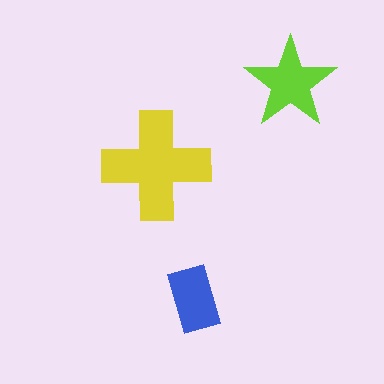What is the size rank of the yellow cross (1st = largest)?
1st.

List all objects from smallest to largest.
The blue rectangle, the lime star, the yellow cross.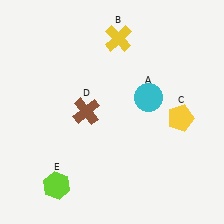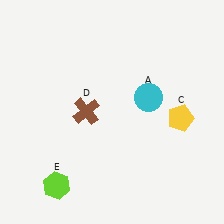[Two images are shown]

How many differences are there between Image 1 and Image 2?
There is 1 difference between the two images.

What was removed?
The yellow cross (B) was removed in Image 2.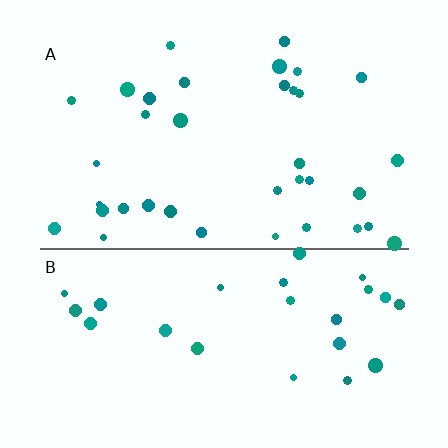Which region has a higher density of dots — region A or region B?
A (the top).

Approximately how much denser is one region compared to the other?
Approximately 1.4× — region A over region B.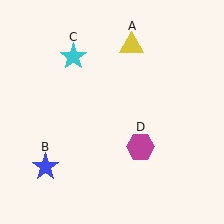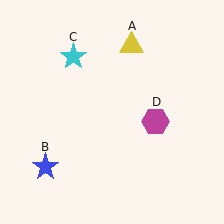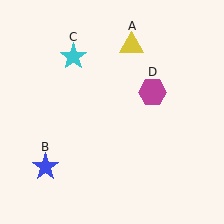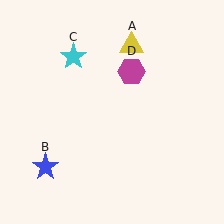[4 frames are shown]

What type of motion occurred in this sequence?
The magenta hexagon (object D) rotated counterclockwise around the center of the scene.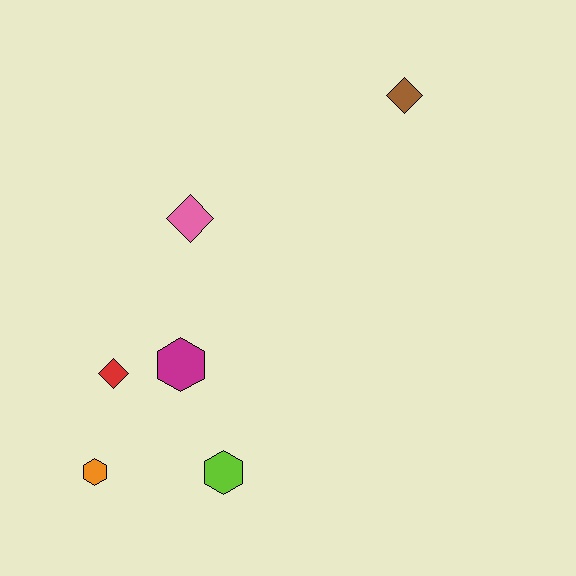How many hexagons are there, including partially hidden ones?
There are 3 hexagons.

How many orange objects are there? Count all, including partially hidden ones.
There is 1 orange object.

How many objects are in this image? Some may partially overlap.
There are 6 objects.